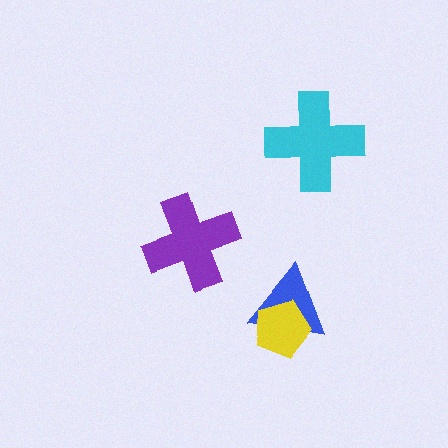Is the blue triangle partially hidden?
Yes, it is partially covered by another shape.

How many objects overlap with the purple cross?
0 objects overlap with the purple cross.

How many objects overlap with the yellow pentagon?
1 object overlaps with the yellow pentagon.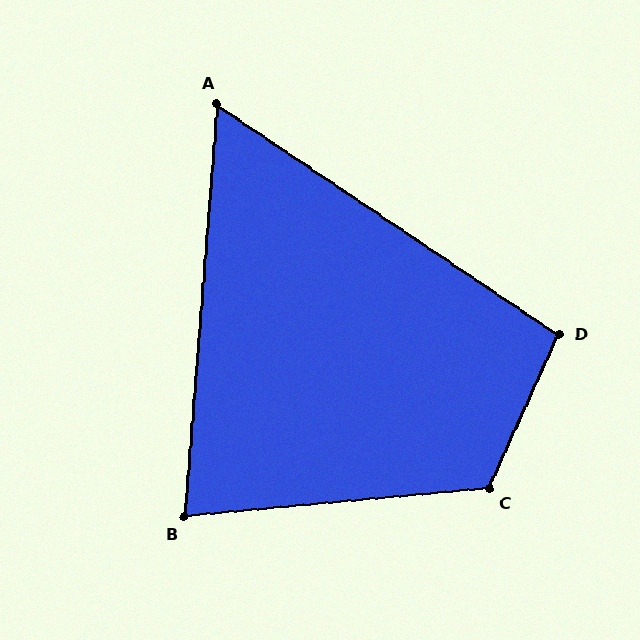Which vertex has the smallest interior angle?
A, at approximately 61 degrees.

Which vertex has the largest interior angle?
C, at approximately 119 degrees.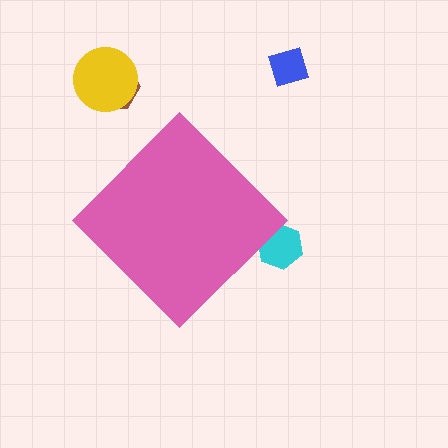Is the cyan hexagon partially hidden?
Yes, the cyan hexagon is partially hidden behind the pink diamond.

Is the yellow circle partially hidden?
No, the yellow circle is fully visible.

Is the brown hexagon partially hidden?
No, the brown hexagon is fully visible.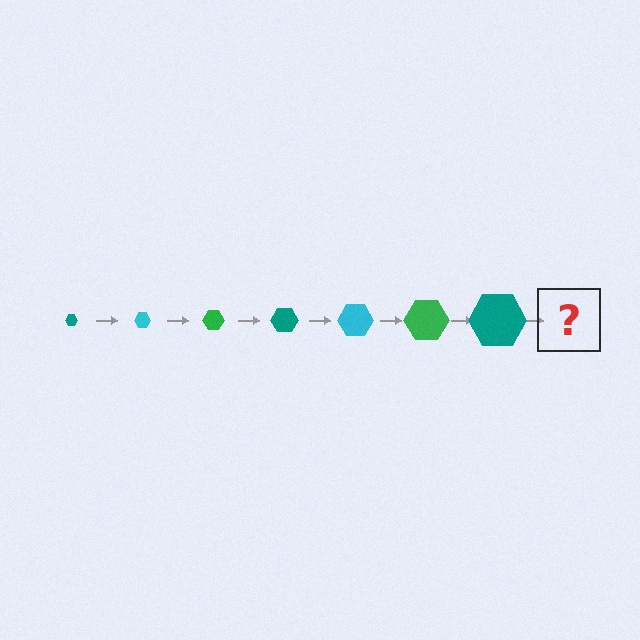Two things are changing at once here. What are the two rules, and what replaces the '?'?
The two rules are that the hexagon grows larger each step and the color cycles through teal, cyan, and green. The '?' should be a cyan hexagon, larger than the previous one.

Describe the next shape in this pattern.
It should be a cyan hexagon, larger than the previous one.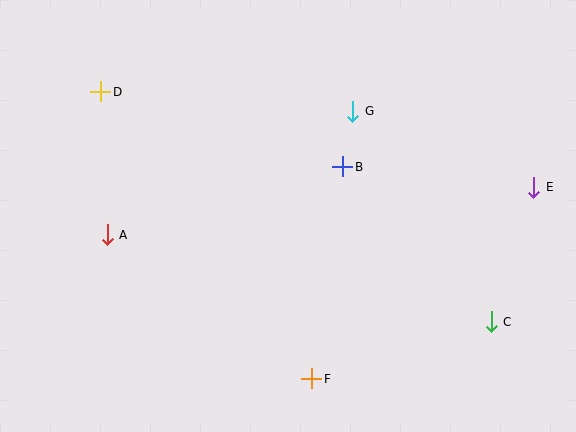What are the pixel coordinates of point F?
Point F is at (312, 379).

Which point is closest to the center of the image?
Point B at (343, 167) is closest to the center.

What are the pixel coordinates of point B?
Point B is at (343, 167).